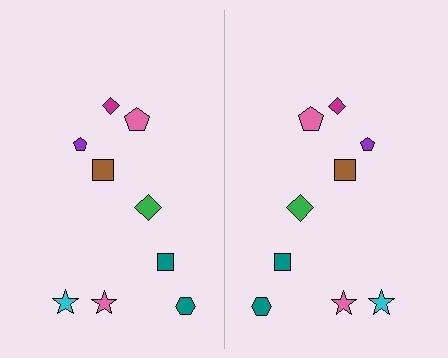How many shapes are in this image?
There are 18 shapes in this image.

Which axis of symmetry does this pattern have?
The pattern has a vertical axis of symmetry running through the center of the image.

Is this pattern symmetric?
Yes, this pattern has bilateral (reflection) symmetry.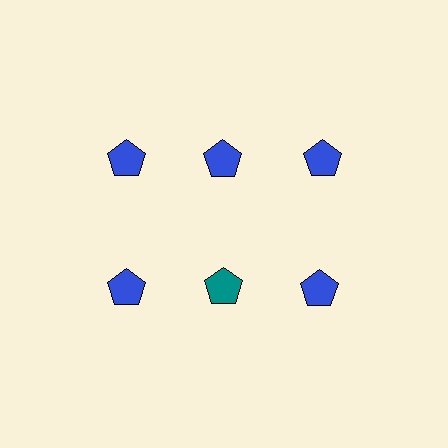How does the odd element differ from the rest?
It has a different color: teal instead of blue.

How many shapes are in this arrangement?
There are 6 shapes arranged in a grid pattern.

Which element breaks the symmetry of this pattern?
The teal pentagon in the second row, second from left column breaks the symmetry. All other shapes are blue pentagons.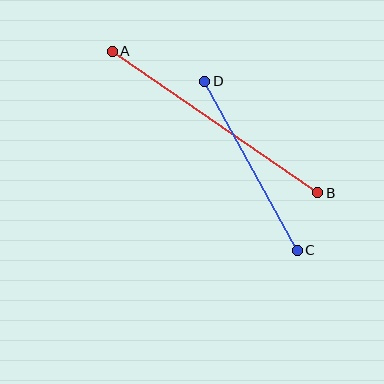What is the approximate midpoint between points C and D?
The midpoint is at approximately (251, 166) pixels.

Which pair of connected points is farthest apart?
Points A and B are farthest apart.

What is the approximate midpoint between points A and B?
The midpoint is at approximately (215, 122) pixels.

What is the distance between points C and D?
The distance is approximately 193 pixels.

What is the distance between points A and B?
The distance is approximately 250 pixels.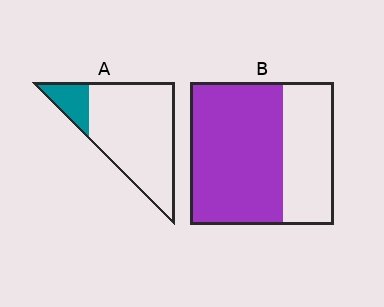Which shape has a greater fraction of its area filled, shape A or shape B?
Shape B.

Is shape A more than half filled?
No.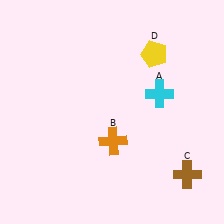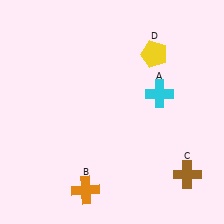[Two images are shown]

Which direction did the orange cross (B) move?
The orange cross (B) moved down.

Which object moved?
The orange cross (B) moved down.